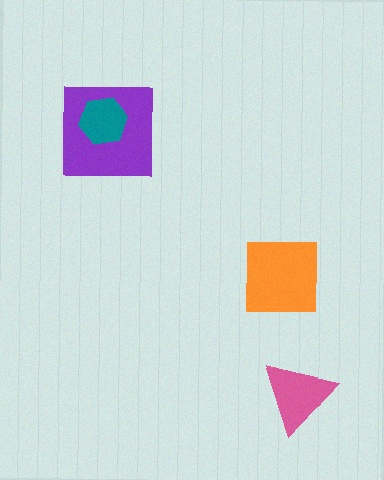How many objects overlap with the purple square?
1 object overlaps with the purple square.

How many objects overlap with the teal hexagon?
1 object overlaps with the teal hexagon.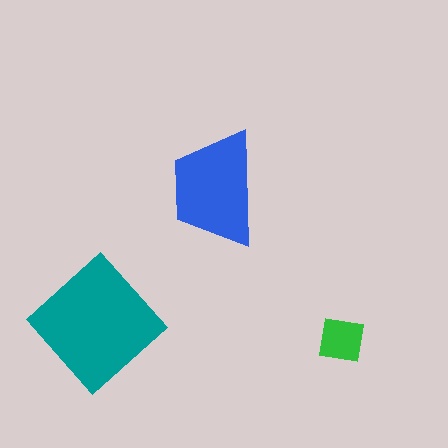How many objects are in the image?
There are 3 objects in the image.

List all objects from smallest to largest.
The green square, the blue trapezoid, the teal diamond.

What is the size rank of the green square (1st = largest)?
3rd.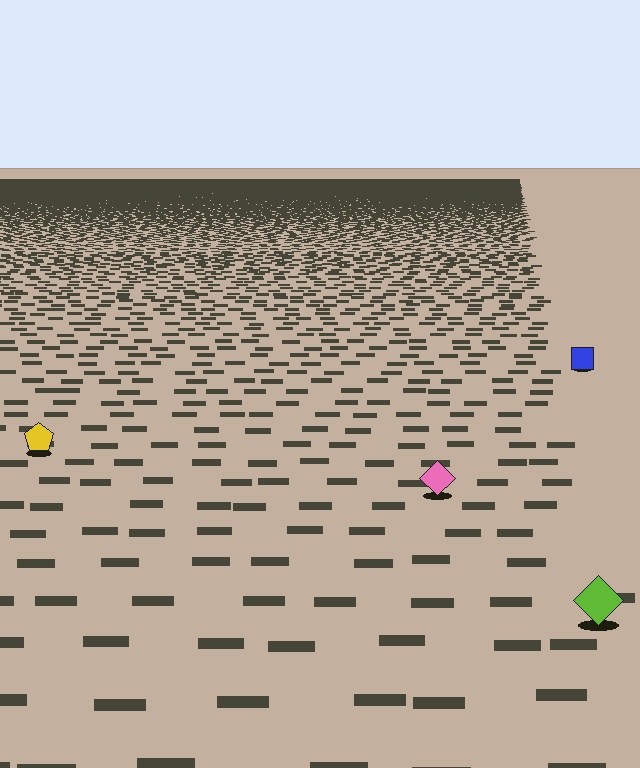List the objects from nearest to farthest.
From nearest to farthest: the lime diamond, the pink diamond, the yellow pentagon, the blue square.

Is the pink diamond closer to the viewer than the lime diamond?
No. The lime diamond is closer — you can tell from the texture gradient: the ground texture is coarser near it.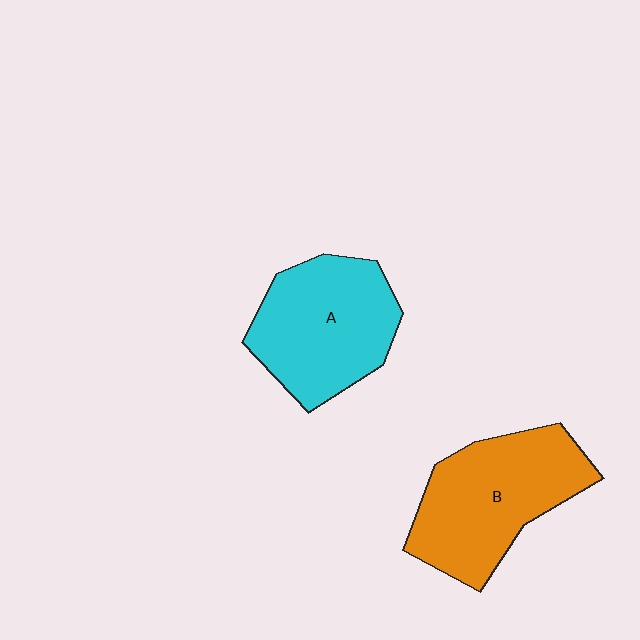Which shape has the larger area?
Shape B (orange).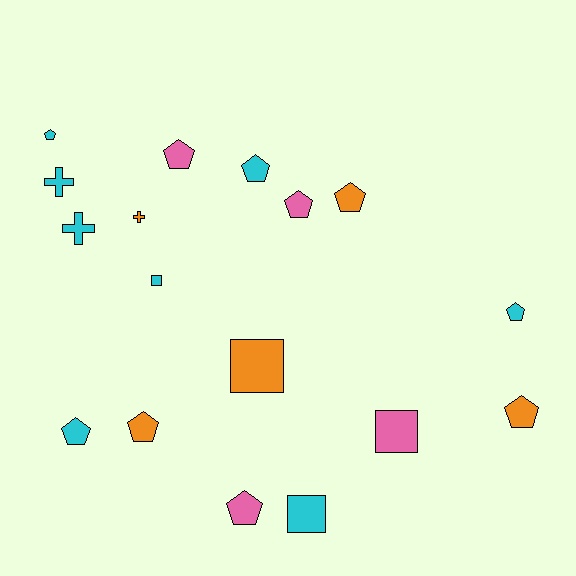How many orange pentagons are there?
There are 3 orange pentagons.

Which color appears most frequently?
Cyan, with 8 objects.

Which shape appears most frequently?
Pentagon, with 10 objects.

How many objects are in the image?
There are 17 objects.